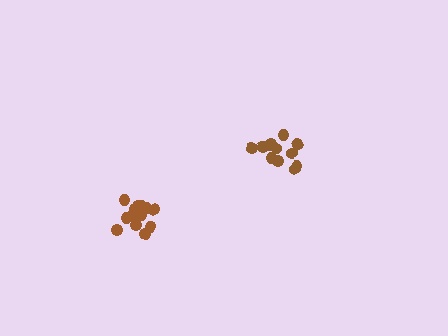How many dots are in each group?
Group 1: 13 dots, Group 2: 12 dots (25 total).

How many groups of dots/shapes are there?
There are 2 groups.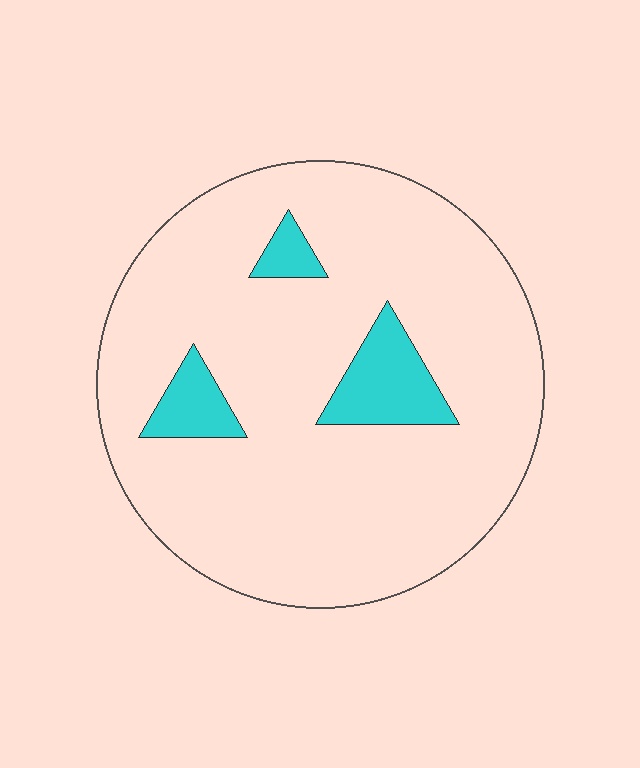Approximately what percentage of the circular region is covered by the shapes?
Approximately 10%.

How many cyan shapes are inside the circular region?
3.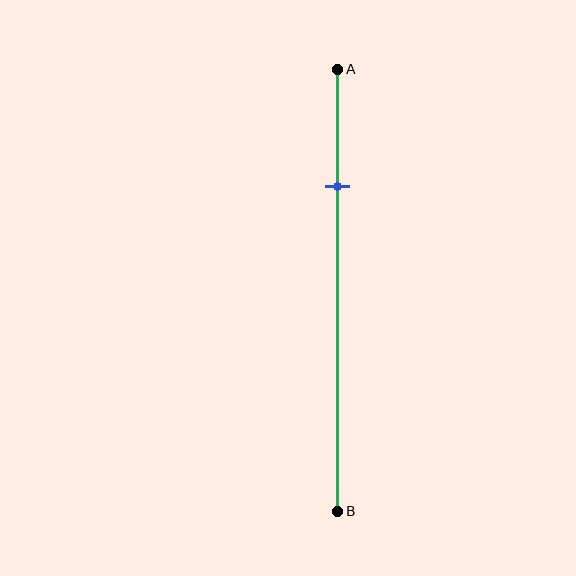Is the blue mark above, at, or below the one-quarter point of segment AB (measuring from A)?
The blue mark is approximately at the one-quarter point of segment AB.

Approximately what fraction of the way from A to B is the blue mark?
The blue mark is approximately 25% of the way from A to B.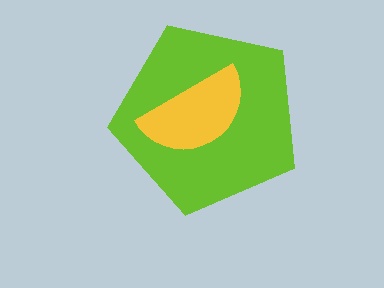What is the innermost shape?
The yellow semicircle.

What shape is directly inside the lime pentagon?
The yellow semicircle.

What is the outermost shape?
The lime pentagon.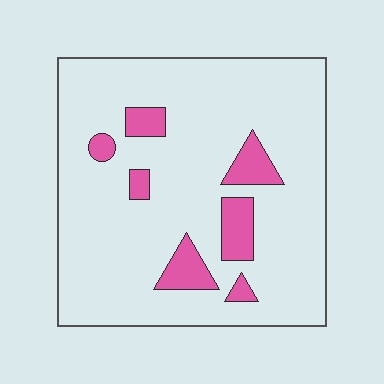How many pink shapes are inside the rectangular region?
7.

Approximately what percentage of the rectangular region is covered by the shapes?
Approximately 10%.